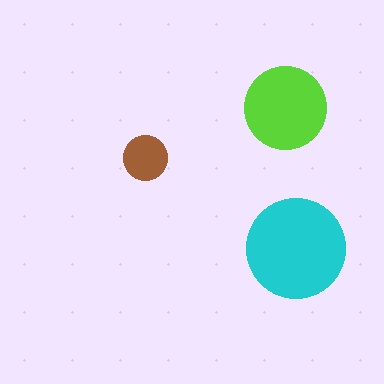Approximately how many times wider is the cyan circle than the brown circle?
About 2 times wider.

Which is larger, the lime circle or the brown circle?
The lime one.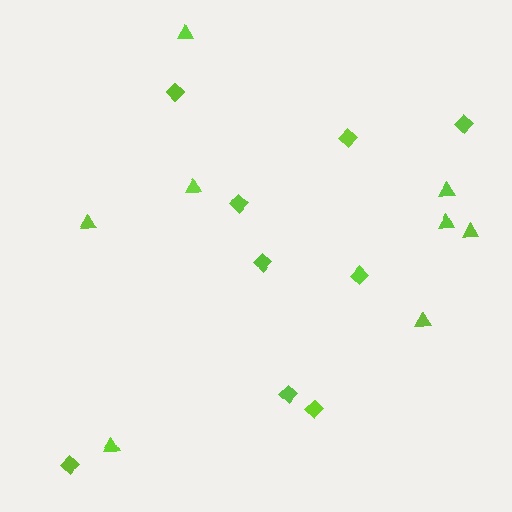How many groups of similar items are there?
There are 2 groups: one group of triangles (8) and one group of diamonds (9).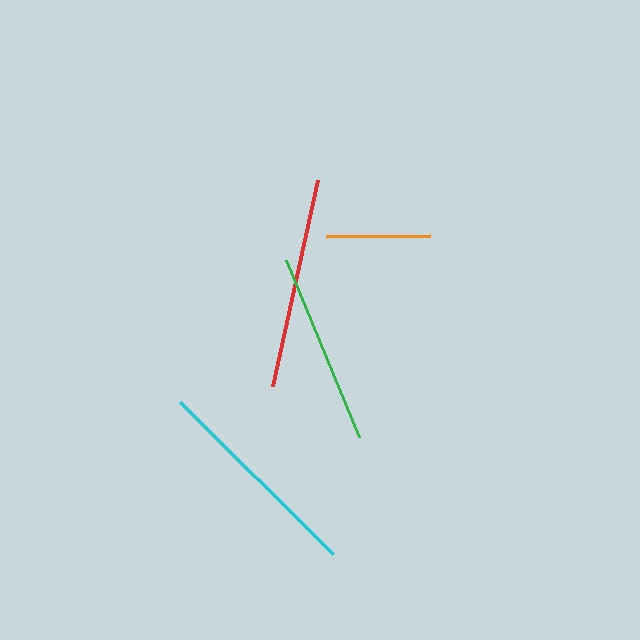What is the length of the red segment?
The red segment is approximately 211 pixels long.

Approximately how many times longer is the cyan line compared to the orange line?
The cyan line is approximately 2.1 times the length of the orange line.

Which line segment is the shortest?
The orange line is the shortest at approximately 104 pixels.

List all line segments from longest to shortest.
From longest to shortest: cyan, red, green, orange.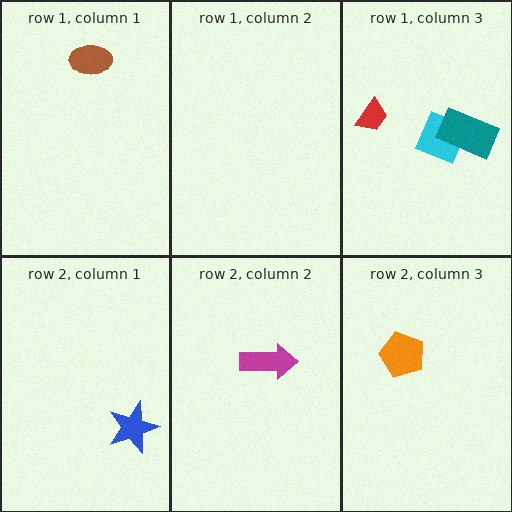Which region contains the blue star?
The row 2, column 1 region.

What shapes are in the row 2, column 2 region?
The magenta arrow.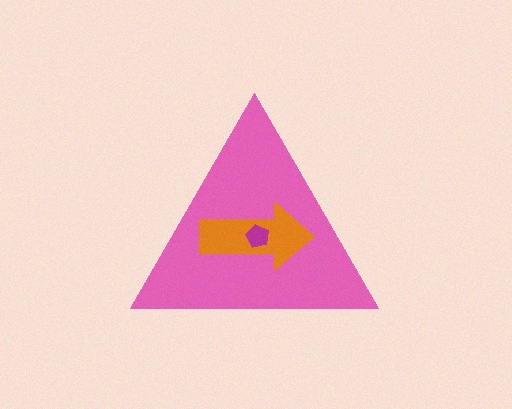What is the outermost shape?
The pink triangle.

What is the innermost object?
The magenta pentagon.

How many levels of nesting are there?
3.